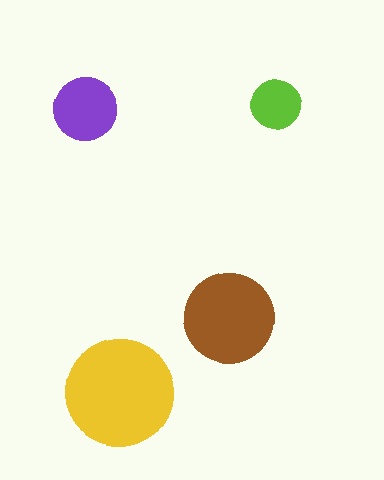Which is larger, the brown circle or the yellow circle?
The yellow one.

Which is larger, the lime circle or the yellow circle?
The yellow one.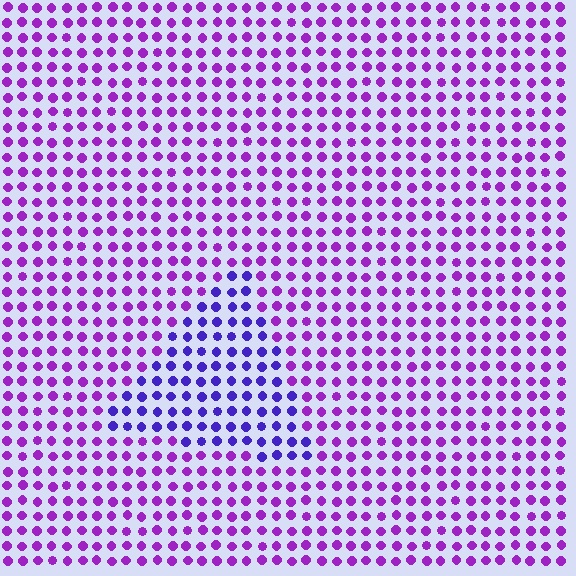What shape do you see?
I see a triangle.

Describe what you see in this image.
The image is filled with small purple elements in a uniform arrangement. A triangle-shaped region is visible where the elements are tinted to a slightly different hue, forming a subtle color boundary.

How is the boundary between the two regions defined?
The boundary is defined purely by a slight shift in hue (about 34 degrees). Spacing, size, and orientation are identical on both sides.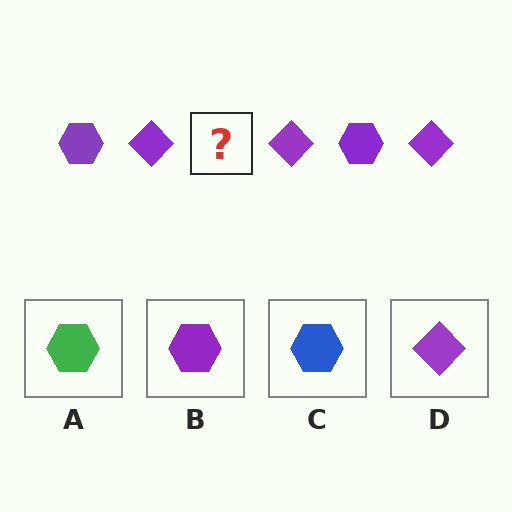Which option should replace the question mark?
Option B.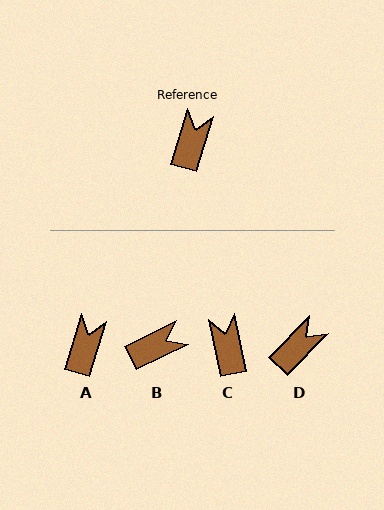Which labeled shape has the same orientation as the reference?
A.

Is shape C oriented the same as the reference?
No, it is off by about 29 degrees.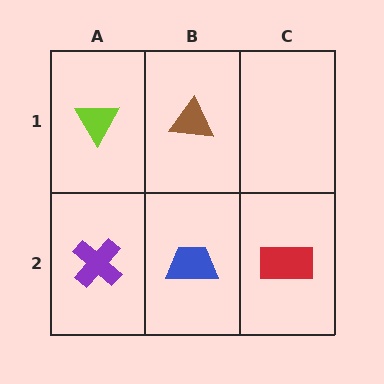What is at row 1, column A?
A lime triangle.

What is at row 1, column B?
A brown triangle.